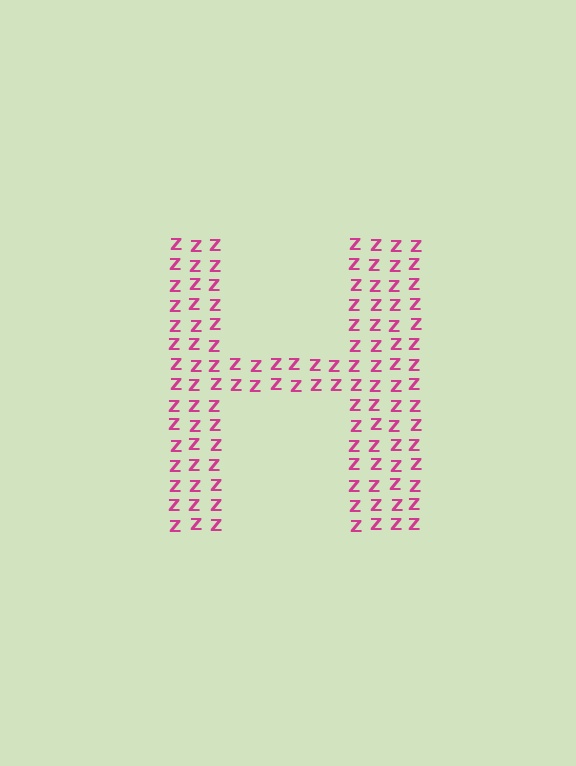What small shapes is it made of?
It is made of small letter Z's.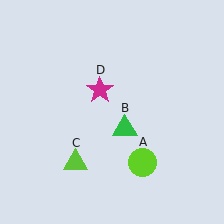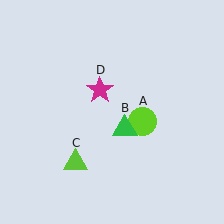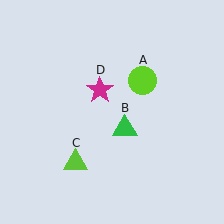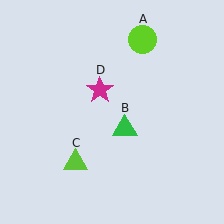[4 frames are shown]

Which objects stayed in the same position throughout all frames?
Green triangle (object B) and lime triangle (object C) and magenta star (object D) remained stationary.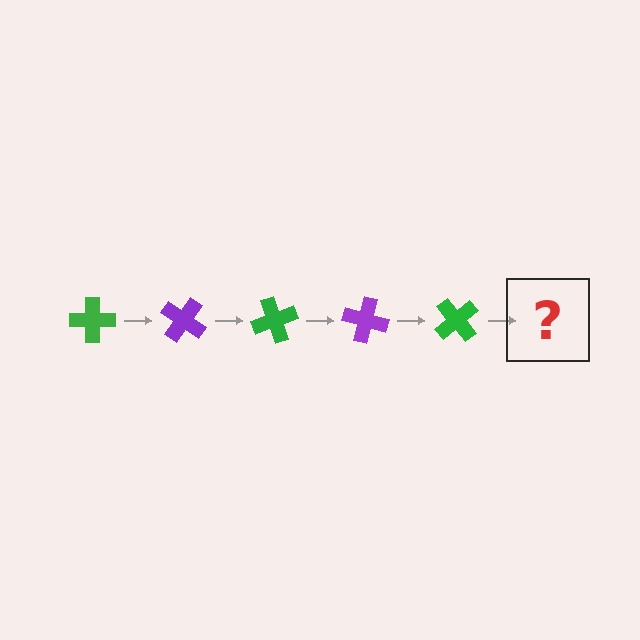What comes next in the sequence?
The next element should be a purple cross, rotated 175 degrees from the start.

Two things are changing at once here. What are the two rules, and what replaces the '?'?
The two rules are that it rotates 35 degrees each step and the color cycles through green and purple. The '?' should be a purple cross, rotated 175 degrees from the start.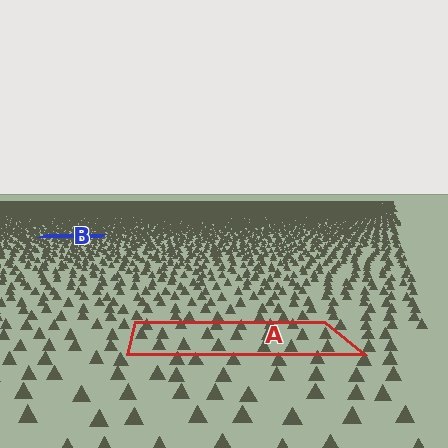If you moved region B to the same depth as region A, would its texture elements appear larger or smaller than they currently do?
They would appear larger. At a closer depth, the same texture elements are projected at a bigger on-screen size.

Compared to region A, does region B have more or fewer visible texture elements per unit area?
Region B has more texture elements per unit area — they are packed more densely because it is farther away.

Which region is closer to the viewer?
Region A is closer. The texture elements there are larger and more spread out.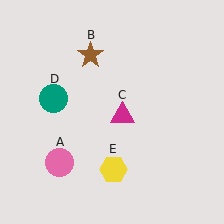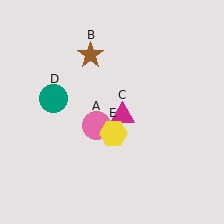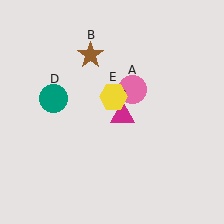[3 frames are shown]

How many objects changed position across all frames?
2 objects changed position: pink circle (object A), yellow hexagon (object E).